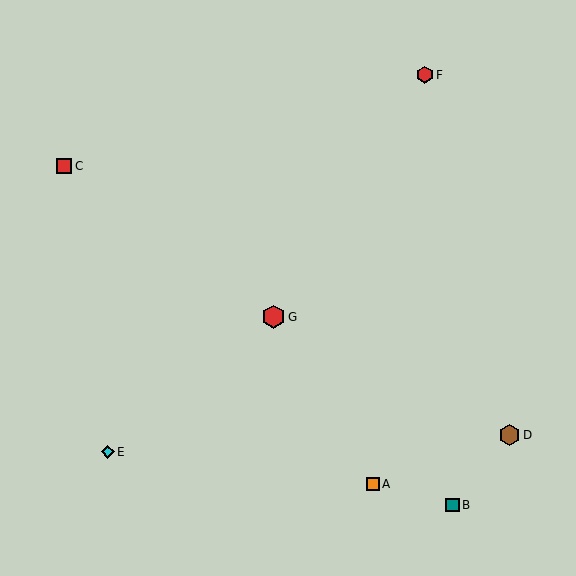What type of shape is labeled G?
Shape G is a red hexagon.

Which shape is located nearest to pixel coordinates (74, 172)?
The red square (labeled C) at (64, 166) is nearest to that location.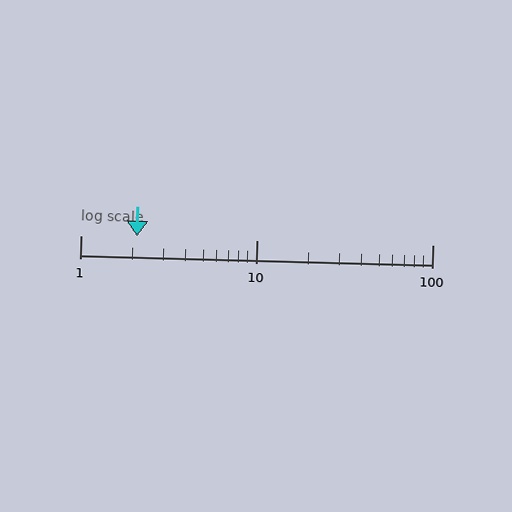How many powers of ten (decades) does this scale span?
The scale spans 2 decades, from 1 to 100.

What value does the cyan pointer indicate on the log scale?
The pointer indicates approximately 2.1.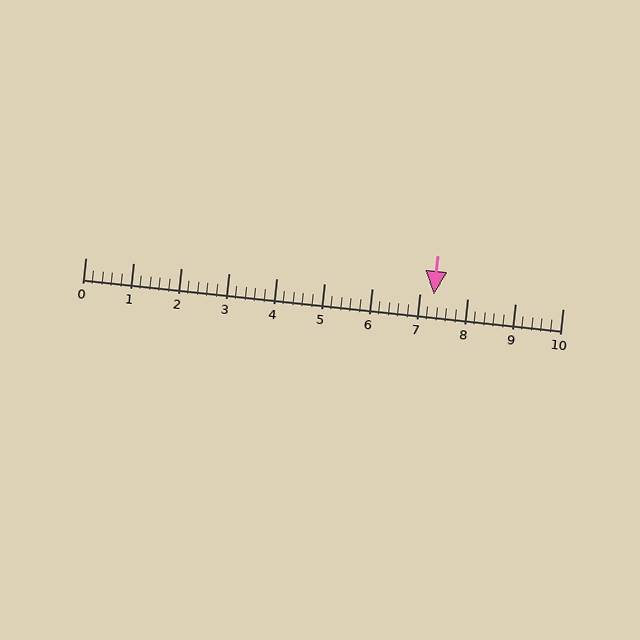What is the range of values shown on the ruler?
The ruler shows values from 0 to 10.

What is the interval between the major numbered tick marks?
The major tick marks are spaced 1 units apart.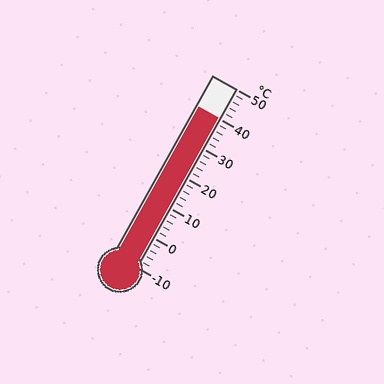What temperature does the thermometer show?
The thermometer shows approximately 40°C.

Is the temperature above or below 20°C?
The temperature is above 20°C.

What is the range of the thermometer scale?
The thermometer scale ranges from -10°C to 50°C.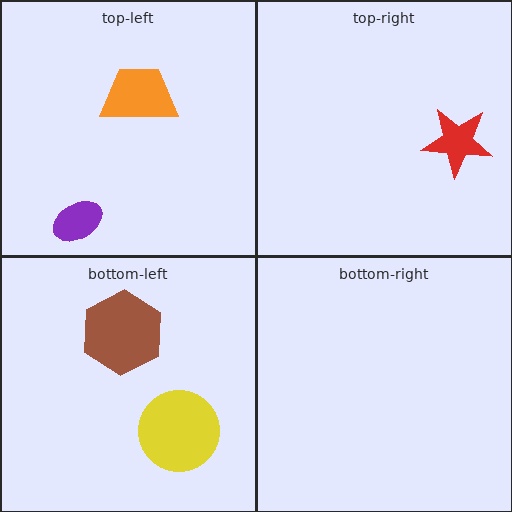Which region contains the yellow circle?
The bottom-left region.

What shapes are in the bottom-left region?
The brown hexagon, the yellow circle.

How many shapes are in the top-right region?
1.